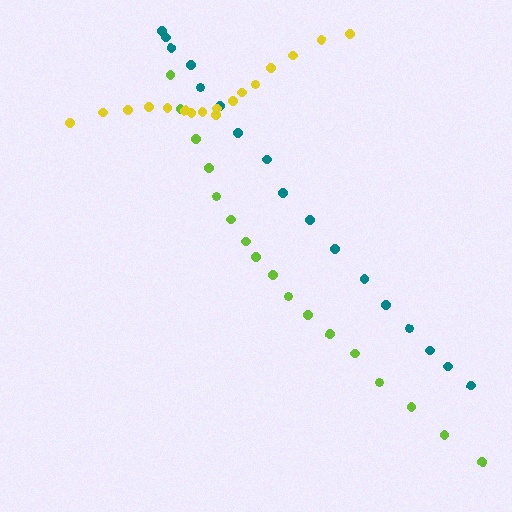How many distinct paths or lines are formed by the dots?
There are 3 distinct paths.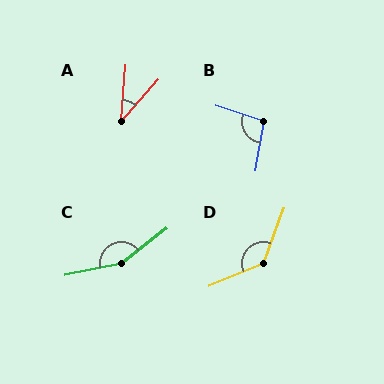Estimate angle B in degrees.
Approximately 99 degrees.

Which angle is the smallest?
A, at approximately 37 degrees.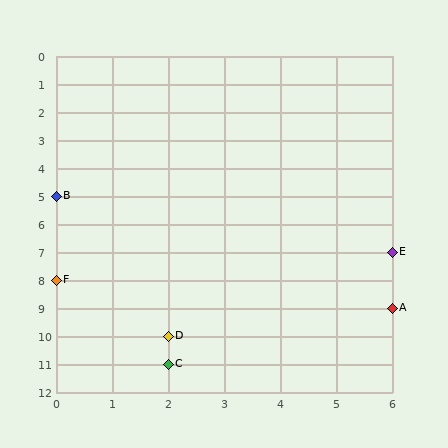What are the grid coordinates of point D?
Point D is at grid coordinates (2, 10).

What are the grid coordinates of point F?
Point F is at grid coordinates (0, 8).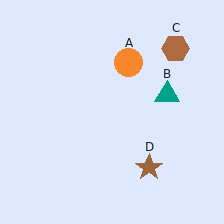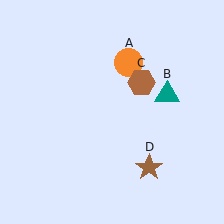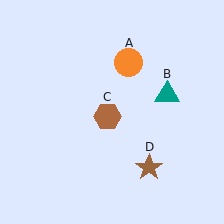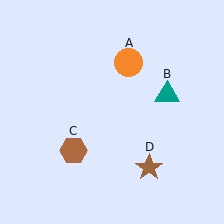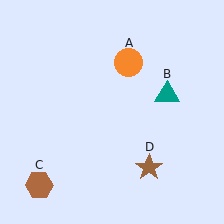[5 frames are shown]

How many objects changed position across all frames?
1 object changed position: brown hexagon (object C).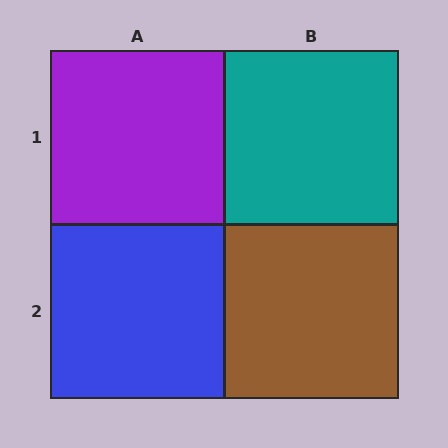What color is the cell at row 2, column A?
Blue.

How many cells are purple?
1 cell is purple.